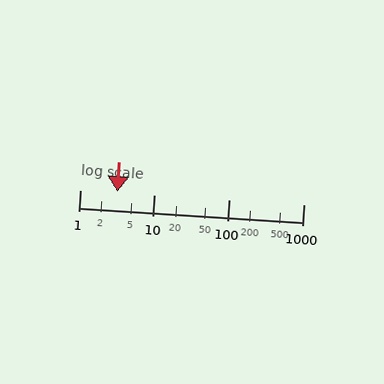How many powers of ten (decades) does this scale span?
The scale spans 3 decades, from 1 to 1000.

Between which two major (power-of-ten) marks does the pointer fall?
The pointer is between 1 and 10.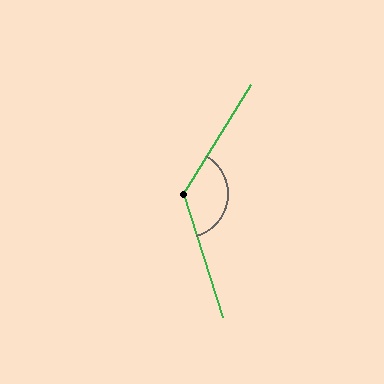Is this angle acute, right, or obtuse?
It is obtuse.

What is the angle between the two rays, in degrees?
Approximately 131 degrees.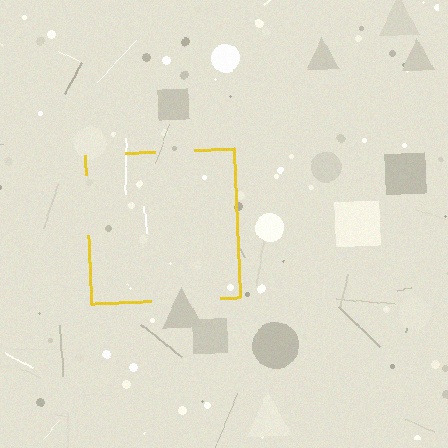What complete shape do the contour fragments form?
The contour fragments form a square.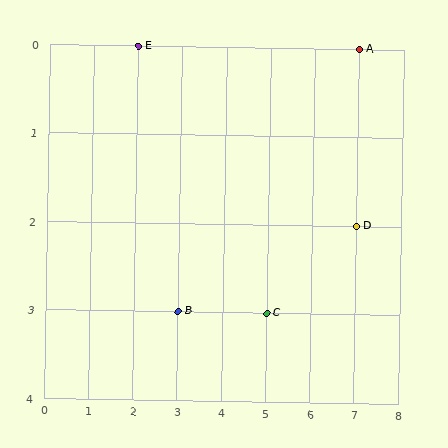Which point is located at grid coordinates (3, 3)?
Point B is at (3, 3).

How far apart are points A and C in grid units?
Points A and C are 2 columns and 3 rows apart (about 3.6 grid units diagonally).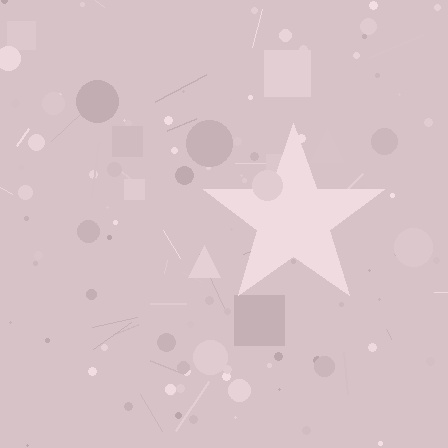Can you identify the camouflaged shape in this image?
The camouflaged shape is a star.